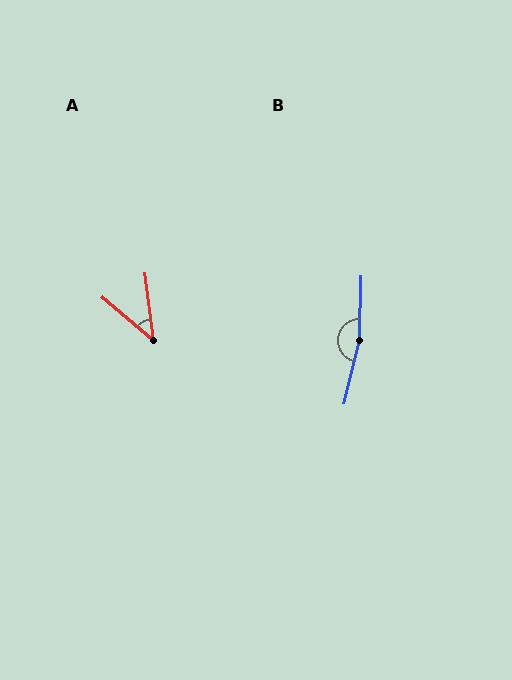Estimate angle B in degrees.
Approximately 168 degrees.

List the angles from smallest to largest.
A (43°), B (168°).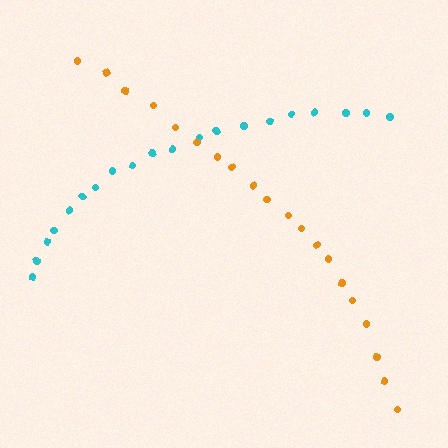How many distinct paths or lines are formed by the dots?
There are 2 distinct paths.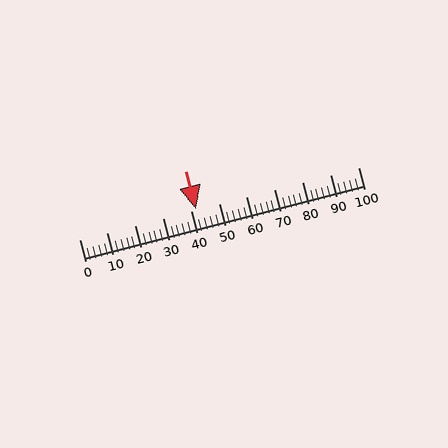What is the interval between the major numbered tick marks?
The major tick marks are spaced 10 units apart.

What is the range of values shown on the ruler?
The ruler shows values from 0 to 100.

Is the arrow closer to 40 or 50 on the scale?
The arrow is closer to 40.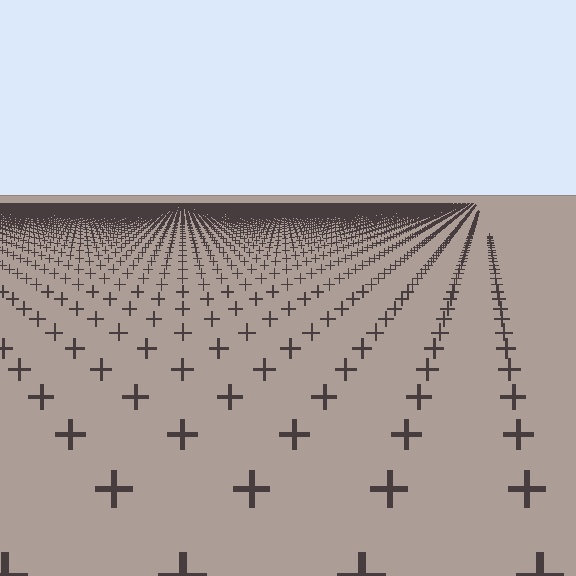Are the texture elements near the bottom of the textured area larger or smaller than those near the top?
Larger. Near the bottom, elements are closer to the viewer and appear at a bigger on-screen size.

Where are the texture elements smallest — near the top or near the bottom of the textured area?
Near the top.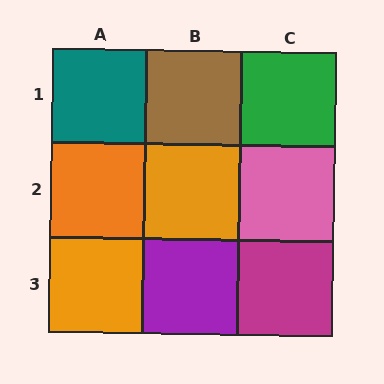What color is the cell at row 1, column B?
Brown.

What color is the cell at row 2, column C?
Pink.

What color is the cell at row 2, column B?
Orange.